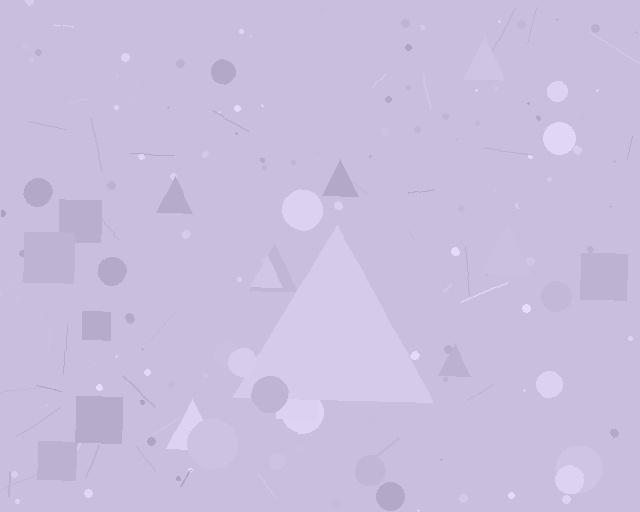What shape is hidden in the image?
A triangle is hidden in the image.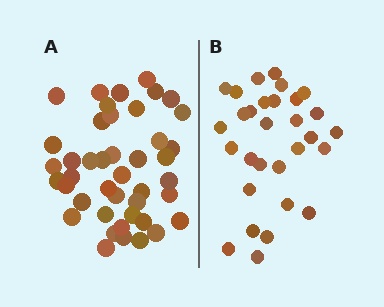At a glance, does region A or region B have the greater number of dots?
Region A (the left region) has more dots.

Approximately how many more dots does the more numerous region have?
Region A has approximately 15 more dots than region B.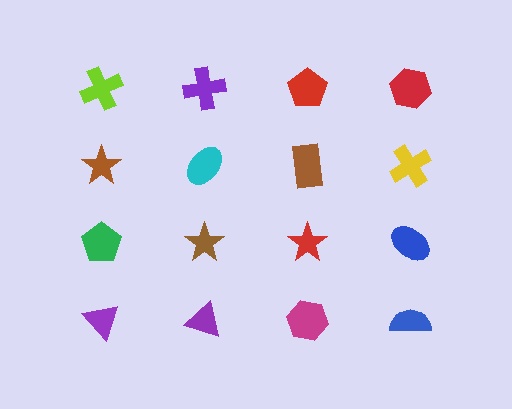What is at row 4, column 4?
A blue semicircle.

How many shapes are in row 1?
4 shapes.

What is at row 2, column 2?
A cyan ellipse.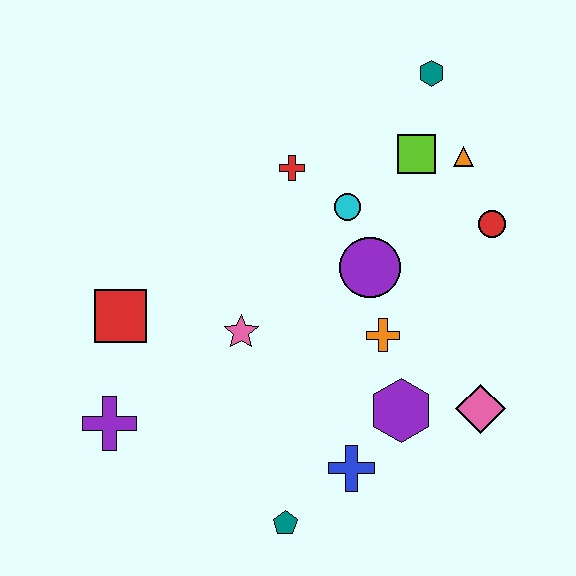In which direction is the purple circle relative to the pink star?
The purple circle is to the right of the pink star.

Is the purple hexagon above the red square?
No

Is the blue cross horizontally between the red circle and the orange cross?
No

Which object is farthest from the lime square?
The purple cross is farthest from the lime square.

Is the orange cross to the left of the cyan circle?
No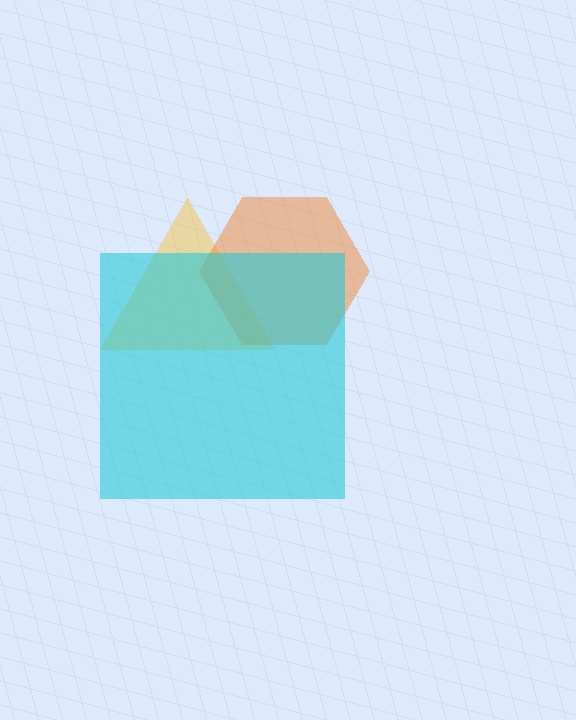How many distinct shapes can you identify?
There are 3 distinct shapes: a yellow triangle, an orange hexagon, a cyan square.